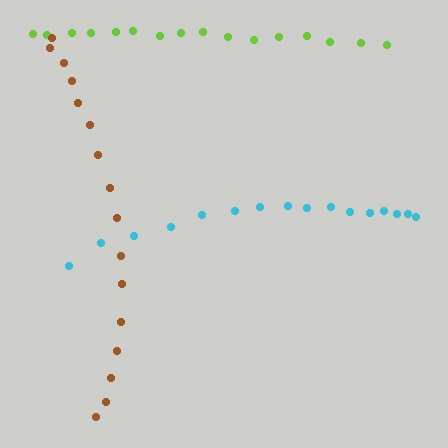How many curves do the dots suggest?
There are 3 distinct paths.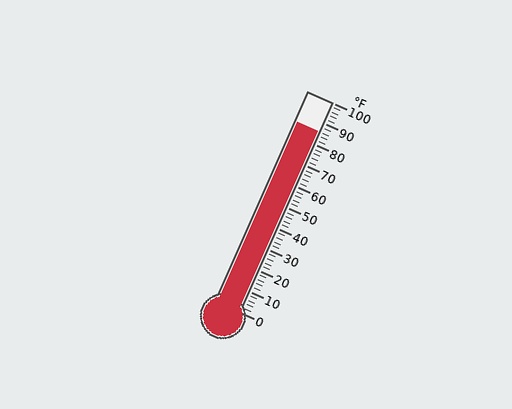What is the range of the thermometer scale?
The thermometer scale ranges from 0°F to 100°F.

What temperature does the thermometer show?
The thermometer shows approximately 86°F.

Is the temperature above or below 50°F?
The temperature is above 50°F.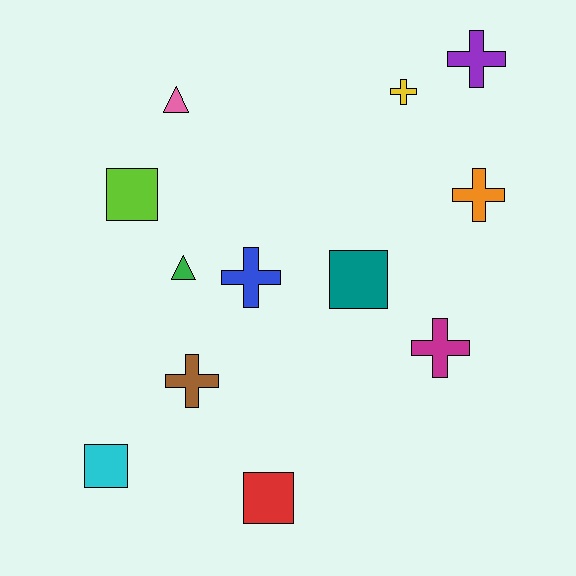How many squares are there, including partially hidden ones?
There are 4 squares.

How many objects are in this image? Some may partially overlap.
There are 12 objects.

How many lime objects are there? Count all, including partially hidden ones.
There is 1 lime object.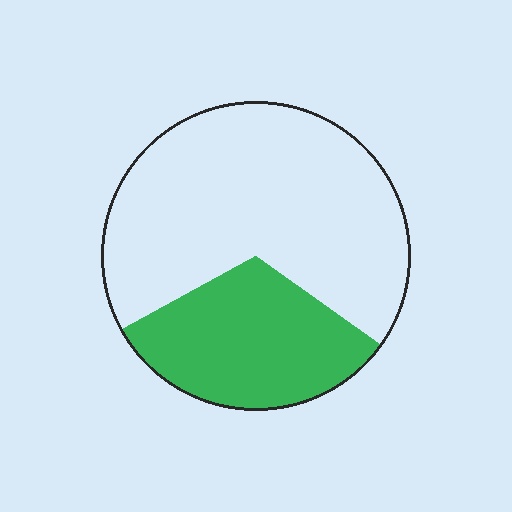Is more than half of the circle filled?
No.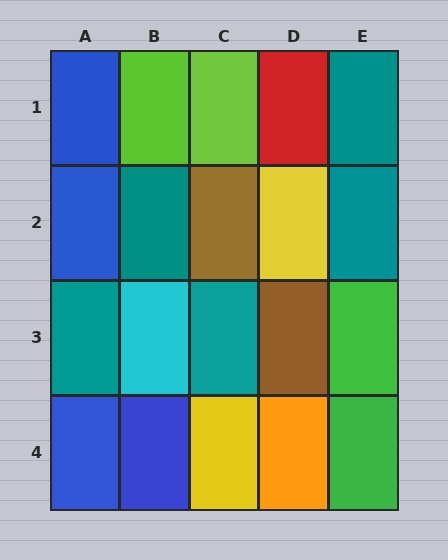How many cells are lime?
2 cells are lime.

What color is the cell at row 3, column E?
Green.